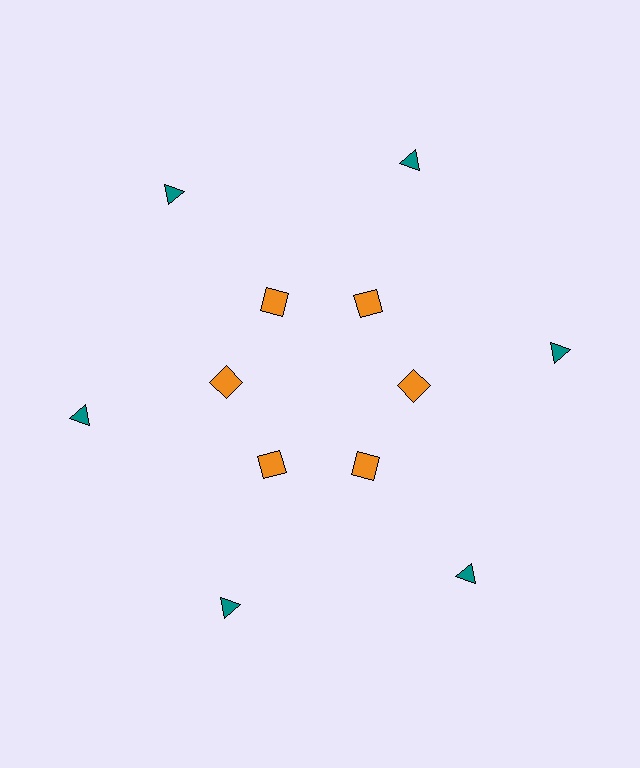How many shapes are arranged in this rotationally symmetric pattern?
There are 12 shapes, arranged in 6 groups of 2.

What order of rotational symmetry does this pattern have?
This pattern has 6-fold rotational symmetry.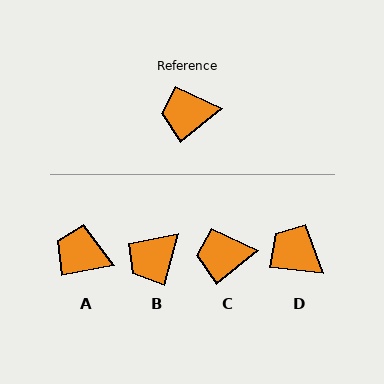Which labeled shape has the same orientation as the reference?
C.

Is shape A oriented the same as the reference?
No, it is off by about 29 degrees.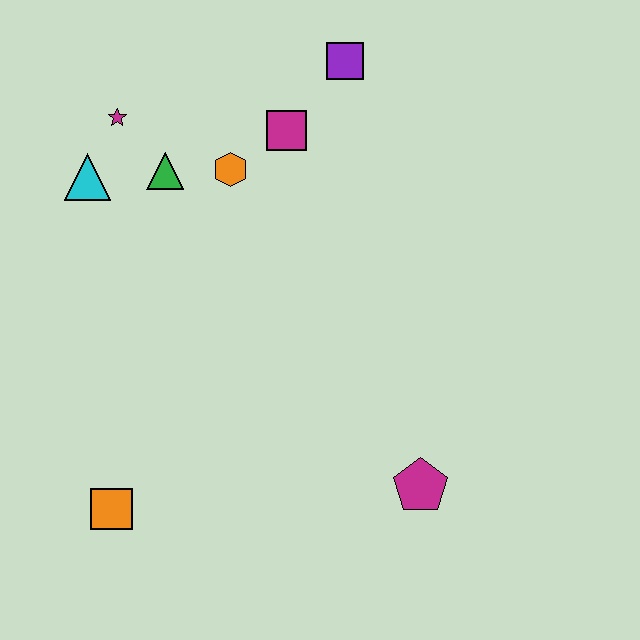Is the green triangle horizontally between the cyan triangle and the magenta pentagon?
Yes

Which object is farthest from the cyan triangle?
The magenta pentagon is farthest from the cyan triangle.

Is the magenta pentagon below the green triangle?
Yes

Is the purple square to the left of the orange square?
No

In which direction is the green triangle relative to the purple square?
The green triangle is to the left of the purple square.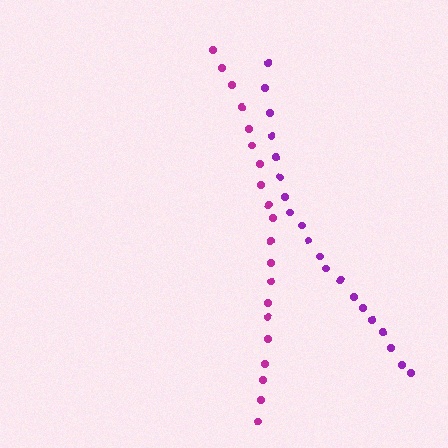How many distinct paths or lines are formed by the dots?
There are 2 distinct paths.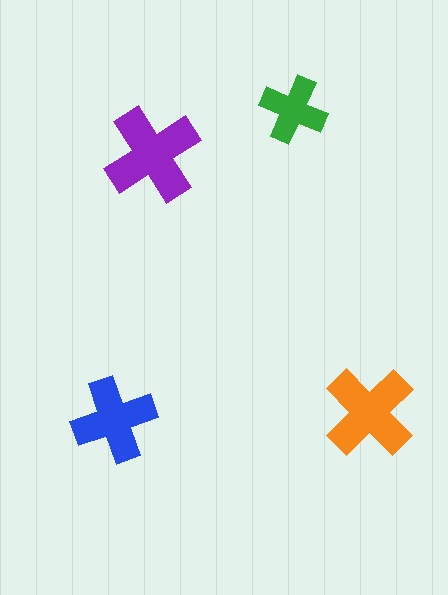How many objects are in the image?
There are 4 objects in the image.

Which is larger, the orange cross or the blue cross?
The orange one.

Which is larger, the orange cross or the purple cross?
The purple one.